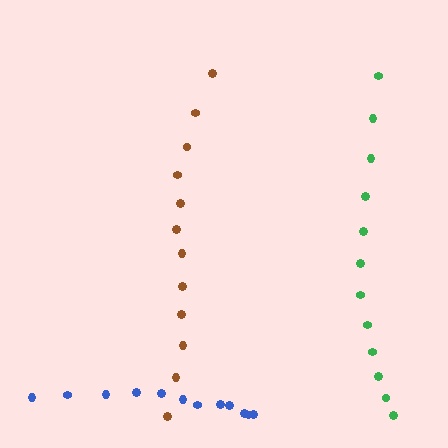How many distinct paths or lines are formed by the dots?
There are 3 distinct paths.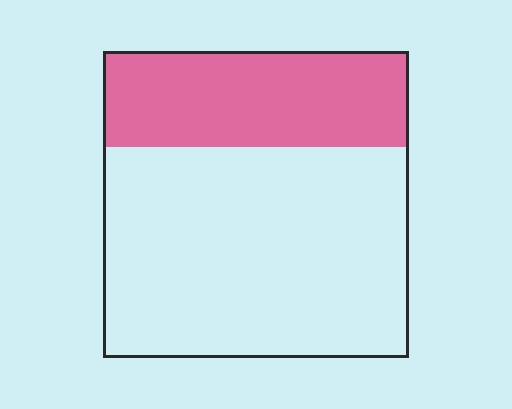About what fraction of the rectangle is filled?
About one third (1/3).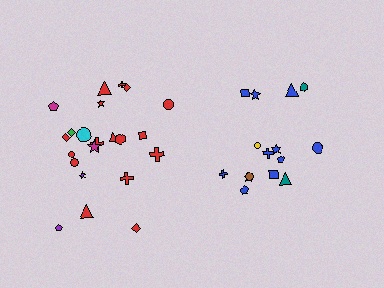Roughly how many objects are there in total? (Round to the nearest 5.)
Roughly 35 objects in total.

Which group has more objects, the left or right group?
The left group.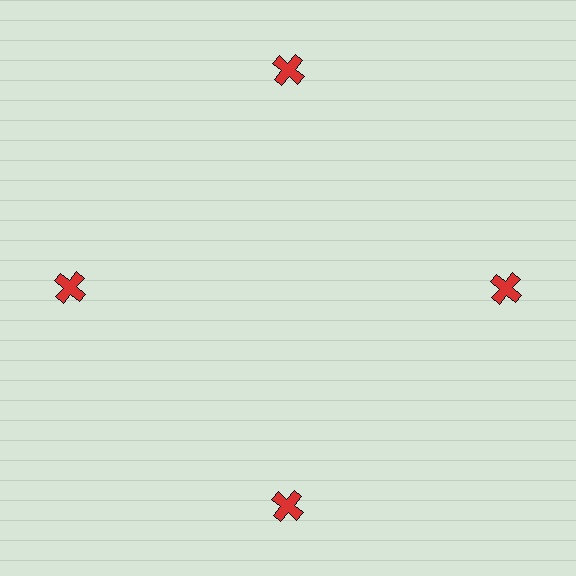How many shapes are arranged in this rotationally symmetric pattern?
There are 4 shapes, arranged in 4 groups of 1.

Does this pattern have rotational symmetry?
Yes, this pattern has 4-fold rotational symmetry. It looks the same after rotating 90 degrees around the center.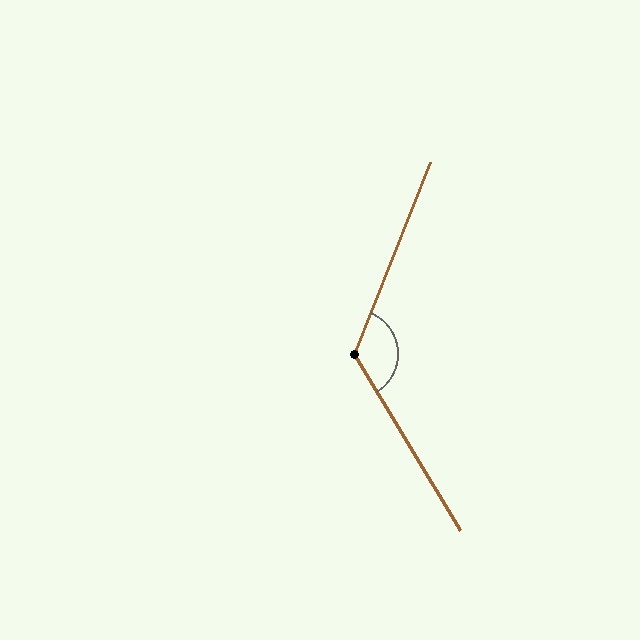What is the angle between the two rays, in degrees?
Approximately 127 degrees.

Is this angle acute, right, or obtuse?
It is obtuse.